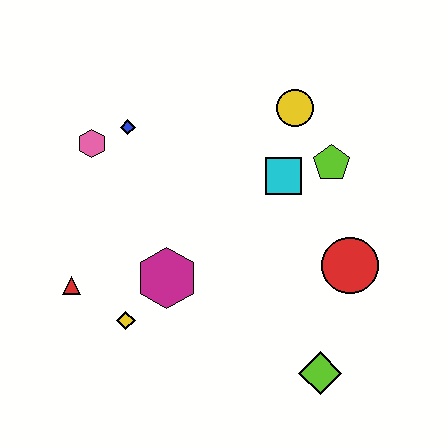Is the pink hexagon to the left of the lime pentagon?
Yes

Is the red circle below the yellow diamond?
No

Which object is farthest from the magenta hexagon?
The yellow circle is farthest from the magenta hexagon.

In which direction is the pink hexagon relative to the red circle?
The pink hexagon is to the left of the red circle.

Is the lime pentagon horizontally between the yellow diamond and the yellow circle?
No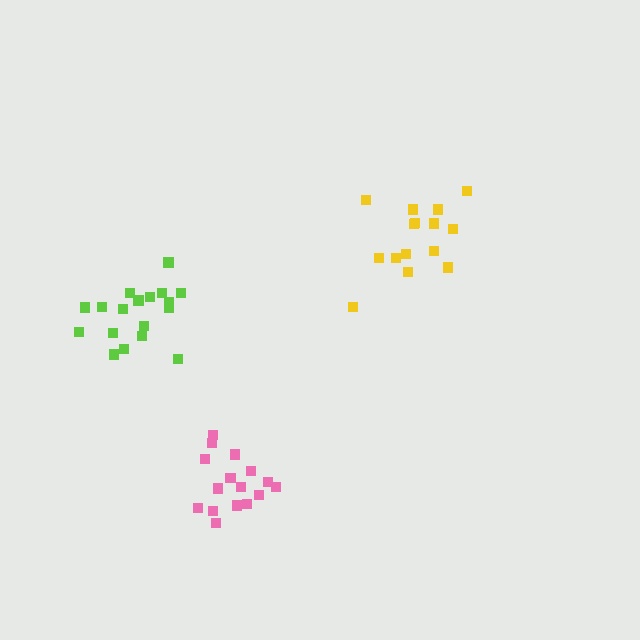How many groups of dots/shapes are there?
There are 3 groups.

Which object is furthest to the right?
The yellow cluster is rightmost.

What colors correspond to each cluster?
The clusters are colored: yellow, lime, pink.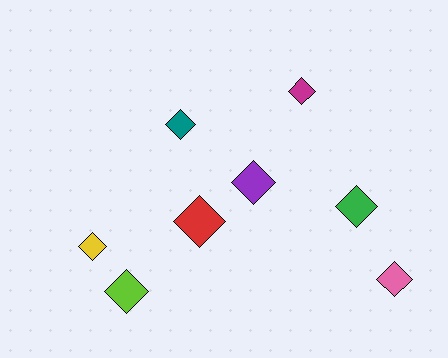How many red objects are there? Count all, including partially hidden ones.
There is 1 red object.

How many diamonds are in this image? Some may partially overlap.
There are 8 diamonds.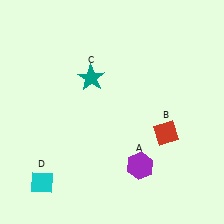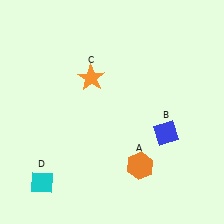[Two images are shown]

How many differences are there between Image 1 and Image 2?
There are 3 differences between the two images.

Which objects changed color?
A changed from purple to orange. B changed from red to blue. C changed from teal to orange.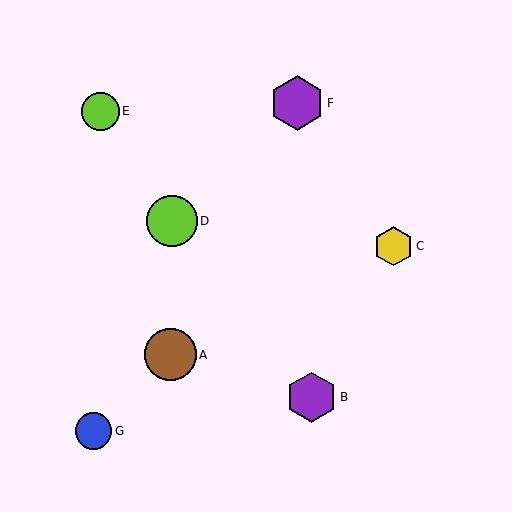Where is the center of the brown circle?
The center of the brown circle is at (170, 355).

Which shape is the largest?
The purple hexagon (labeled F) is the largest.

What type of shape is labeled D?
Shape D is a lime circle.